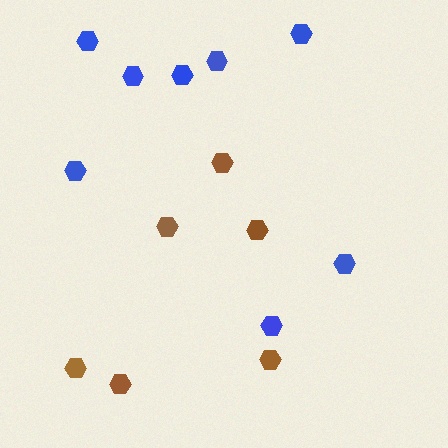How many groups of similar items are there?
There are 2 groups: one group of brown hexagons (6) and one group of blue hexagons (8).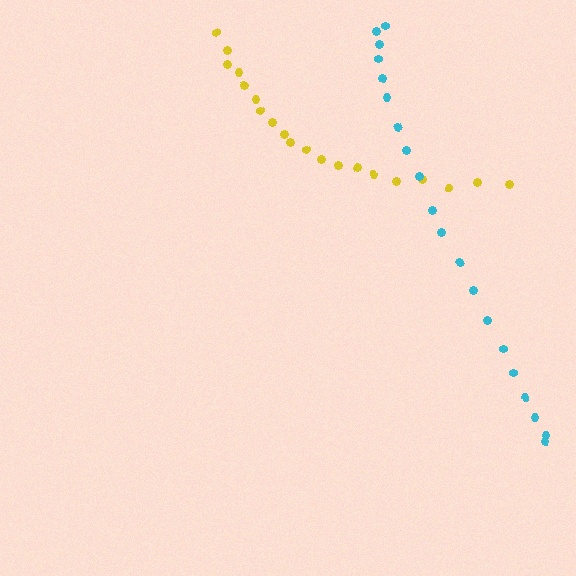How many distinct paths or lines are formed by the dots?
There are 2 distinct paths.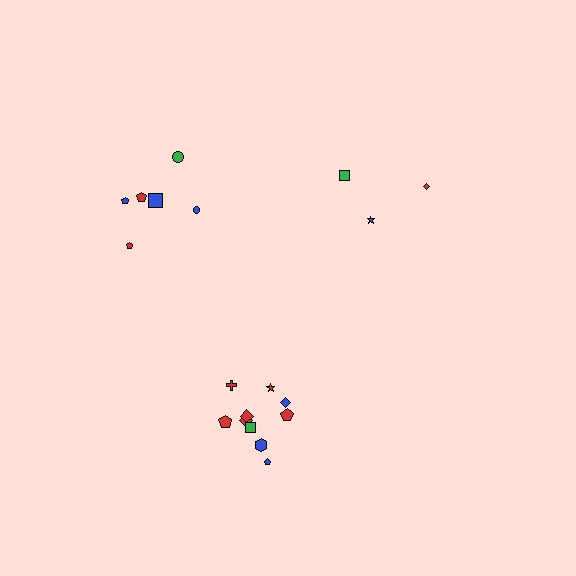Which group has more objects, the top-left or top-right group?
The top-left group.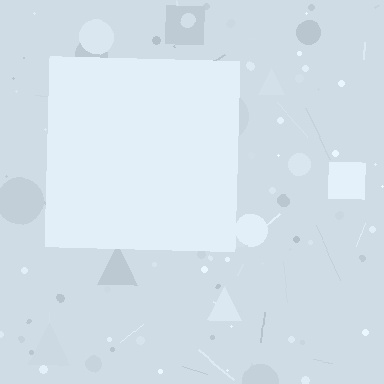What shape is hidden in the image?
A square is hidden in the image.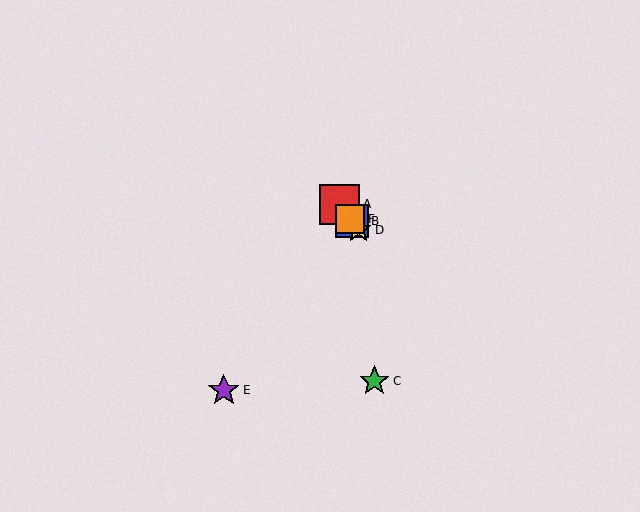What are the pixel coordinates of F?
Object F is at (350, 219).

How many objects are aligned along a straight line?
4 objects (A, B, D, F) are aligned along a straight line.